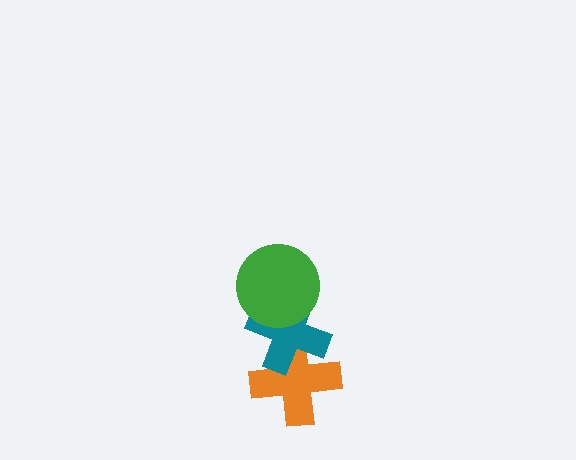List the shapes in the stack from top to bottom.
From top to bottom: the green circle, the teal cross, the orange cross.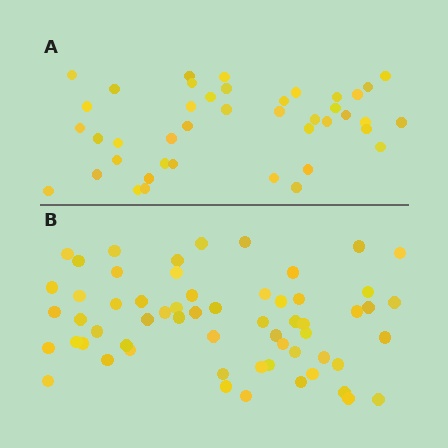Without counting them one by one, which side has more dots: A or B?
Region B (the bottom region) has more dots.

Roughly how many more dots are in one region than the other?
Region B has approximately 20 more dots than region A.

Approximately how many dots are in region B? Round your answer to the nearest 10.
About 60 dots.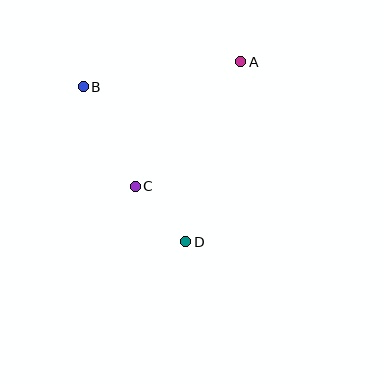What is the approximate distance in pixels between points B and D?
The distance between B and D is approximately 186 pixels.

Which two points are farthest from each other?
Points A and D are farthest from each other.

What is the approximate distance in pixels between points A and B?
The distance between A and B is approximately 160 pixels.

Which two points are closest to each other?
Points C and D are closest to each other.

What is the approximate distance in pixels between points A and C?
The distance between A and C is approximately 163 pixels.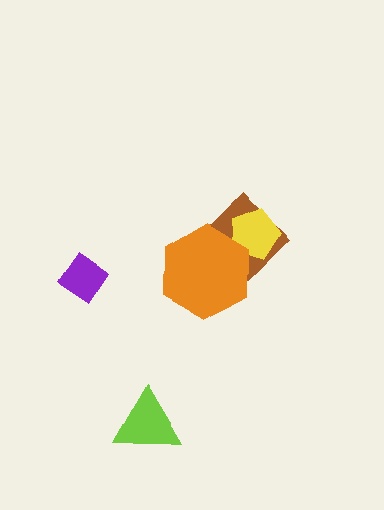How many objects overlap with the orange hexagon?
2 objects overlap with the orange hexagon.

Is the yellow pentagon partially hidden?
Yes, it is partially covered by another shape.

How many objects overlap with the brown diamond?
2 objects overlap with the brown diamond.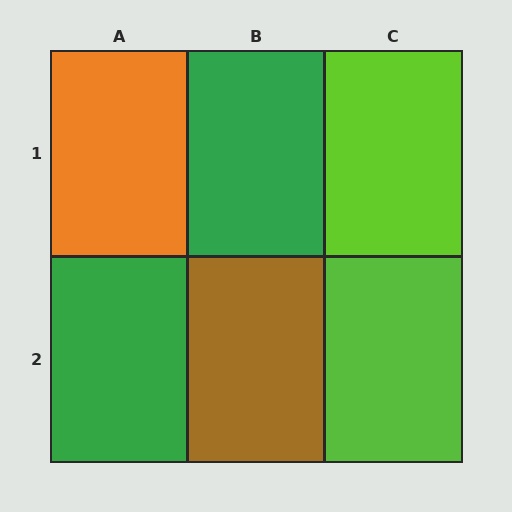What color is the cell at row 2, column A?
Green.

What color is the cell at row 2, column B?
Brown.